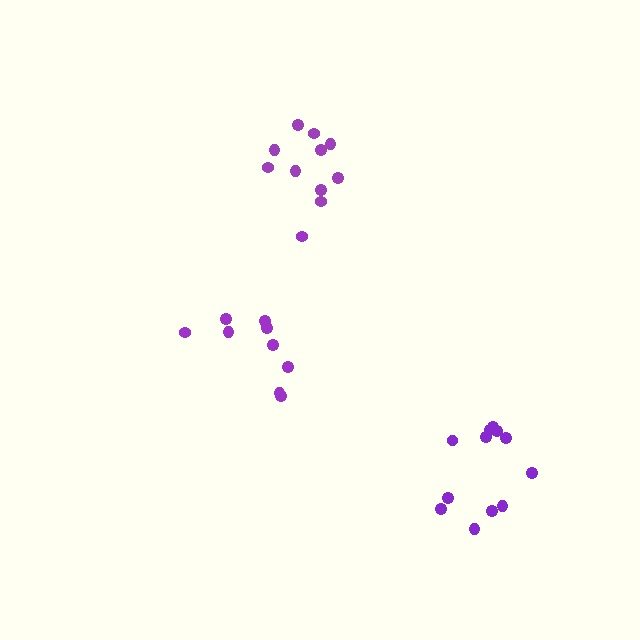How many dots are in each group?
Group 1: 10 dots, Group 2: 12 dots, Group 3: 10 dots (32 total).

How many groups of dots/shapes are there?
There are 3 groups.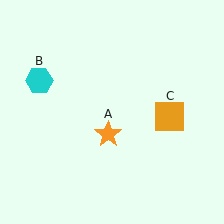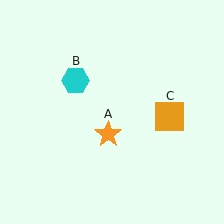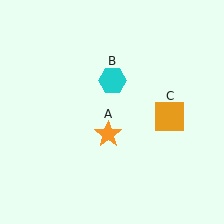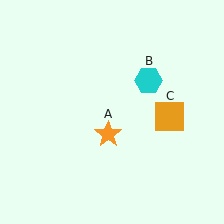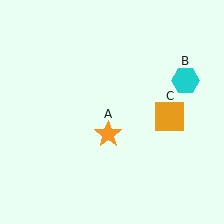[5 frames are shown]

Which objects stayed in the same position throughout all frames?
Orange star (object A) and orange square (object C) remained stationary.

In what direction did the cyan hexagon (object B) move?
The cyan hexagon (object B) moved right.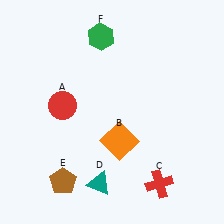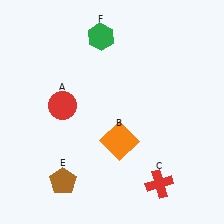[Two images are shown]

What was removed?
The teal triangle (D) was removed in Image 2.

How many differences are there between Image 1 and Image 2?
There is 1 difference between the two images.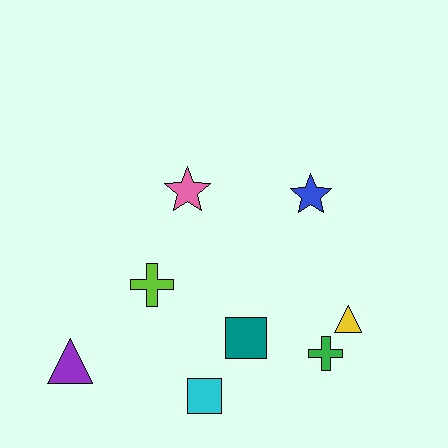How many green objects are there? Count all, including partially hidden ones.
There is 1 green object.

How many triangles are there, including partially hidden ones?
There are 2 triangles.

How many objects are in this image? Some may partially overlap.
There are 8 objects.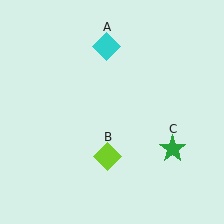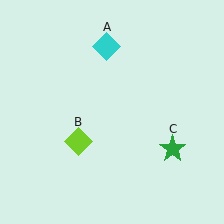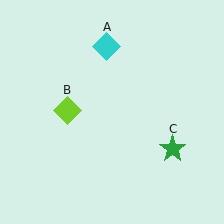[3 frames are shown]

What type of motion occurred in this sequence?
The lime diamond (object B) rotated clockwise around the center of the scene.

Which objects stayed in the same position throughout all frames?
Cyan diamond (object A) and green star (object C) remained stationary.